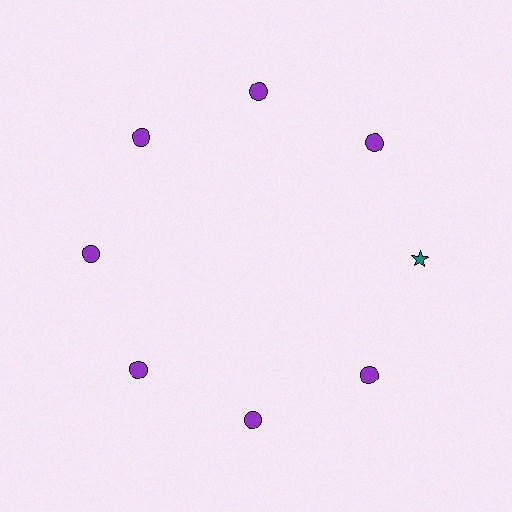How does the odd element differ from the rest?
It differs in both color (teal instead of purple) and shape (star instead of circle).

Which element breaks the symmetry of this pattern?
The teal star at roughly the 3 o'clock position breaks the symmetry. All other shapes are purple circles.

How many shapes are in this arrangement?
There are 8 shapes arranged in a ring pattern.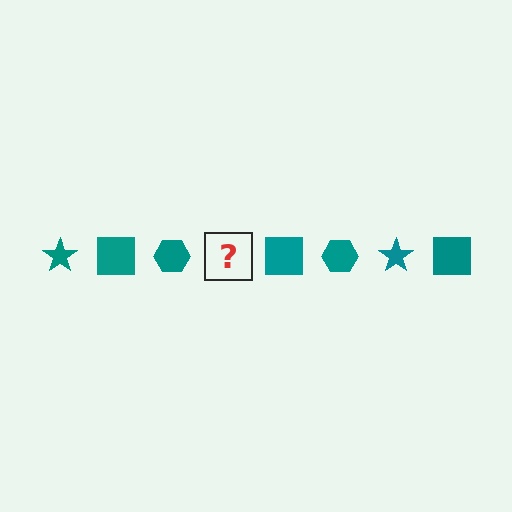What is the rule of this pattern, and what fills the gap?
The rule is that the pattern cycles through star, square, hexagon shapes in teal. The gap should be filled with a teal star.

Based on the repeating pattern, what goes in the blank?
The blank should be a teal star.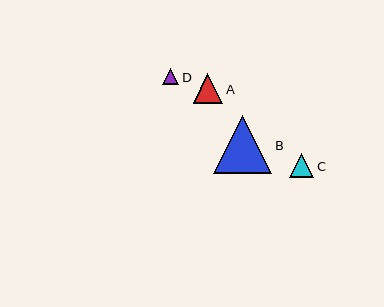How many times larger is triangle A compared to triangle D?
Triangle A is approximately 1.8 times the size of triangle D.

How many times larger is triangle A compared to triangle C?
Triangle A is approximately 1.2 times the size of triangle C.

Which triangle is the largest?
Triangle B is the largest with a size of approximately 58 pixels.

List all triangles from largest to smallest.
From largest to smallest: B, A, C, D.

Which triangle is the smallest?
Triangle D is the smallest with a size of approximately 16 pixels.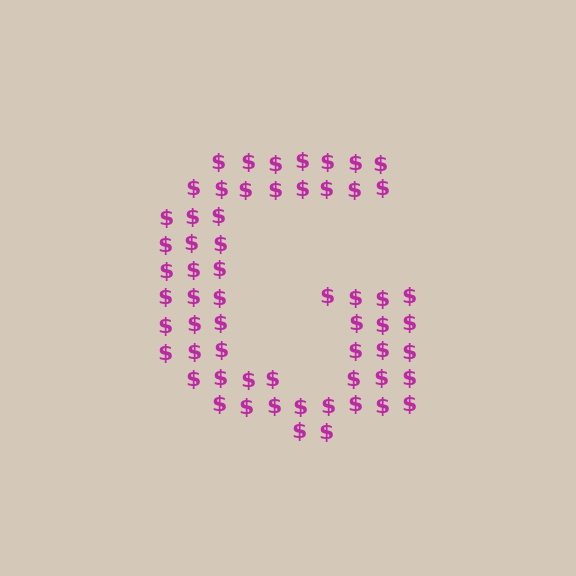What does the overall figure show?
The overall figure shows the letter G.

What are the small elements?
The small elements are dollar signs.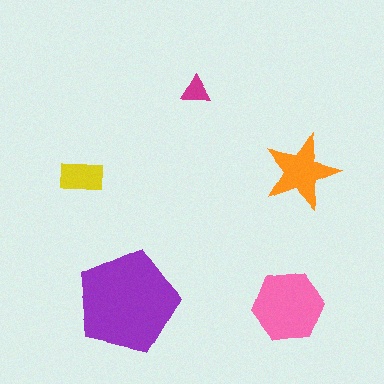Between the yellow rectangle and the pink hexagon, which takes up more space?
The pink hexagon.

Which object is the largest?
The purple pentagon.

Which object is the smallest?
The magenta triangle.